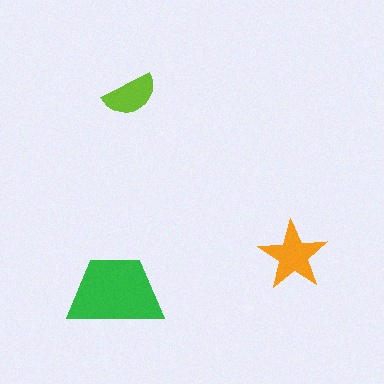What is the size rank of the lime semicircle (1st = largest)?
3rd.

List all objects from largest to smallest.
The green trapezoid, the orange star, the lime semicircle.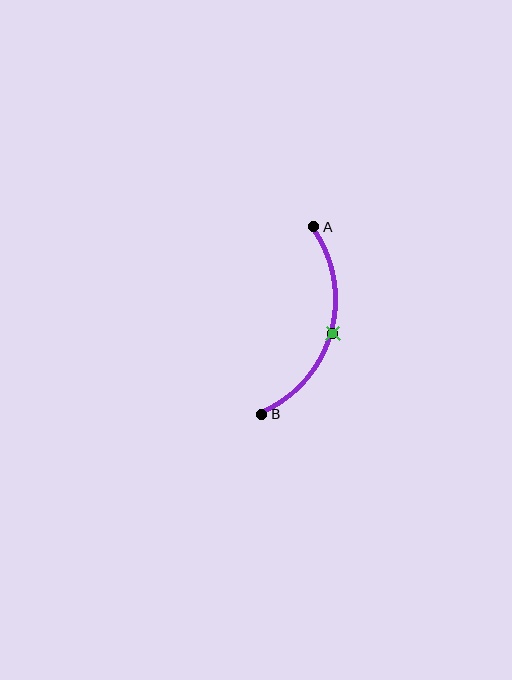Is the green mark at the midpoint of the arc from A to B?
Yes. The green mark lies on the arc at equal arc-length from both A and B — it is the arc midpoint.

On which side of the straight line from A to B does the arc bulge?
The arc bulges to the right of the straight line connecting A and B.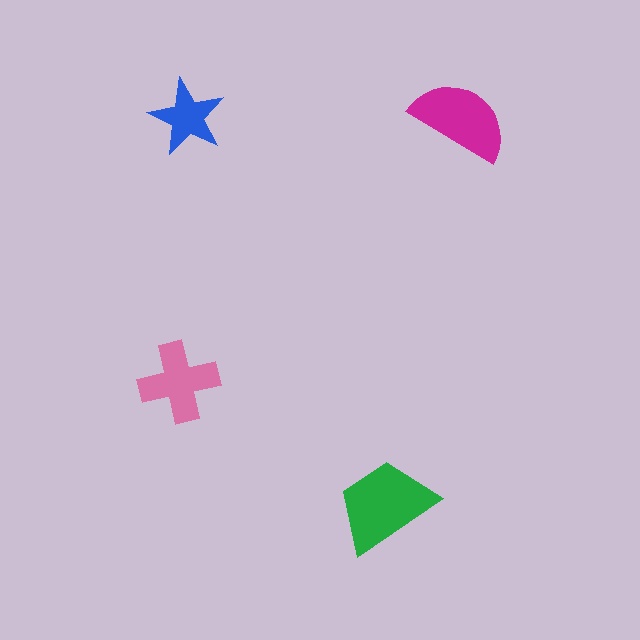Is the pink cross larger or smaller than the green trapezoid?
Smaller.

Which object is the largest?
The green trapezoid.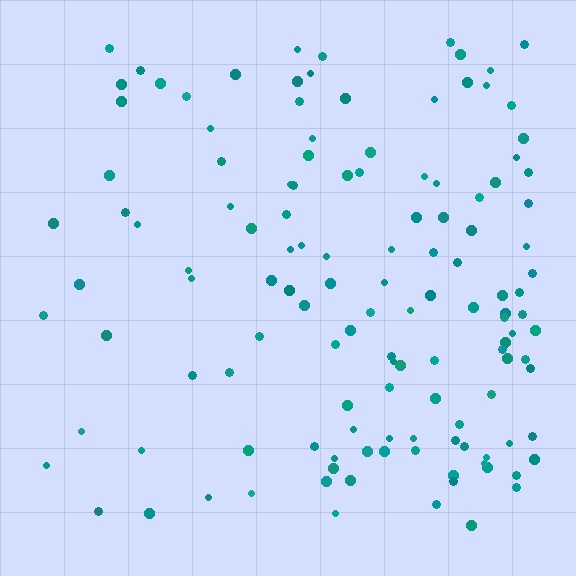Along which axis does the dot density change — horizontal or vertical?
Horizontal.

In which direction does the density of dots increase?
From left to right, with the right side densest.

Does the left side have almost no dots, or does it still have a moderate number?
Still a moderate number, just noticeably fewer than the right.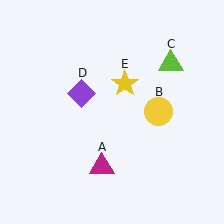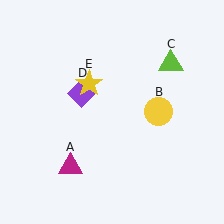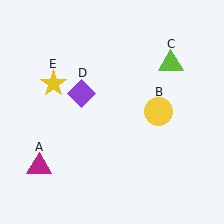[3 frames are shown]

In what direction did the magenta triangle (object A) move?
The magenta triangle (object A) moved left.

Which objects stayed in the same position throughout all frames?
Yellow circle (object B) and lime triangle (object C) and purple diamond (object D) remained stationary.